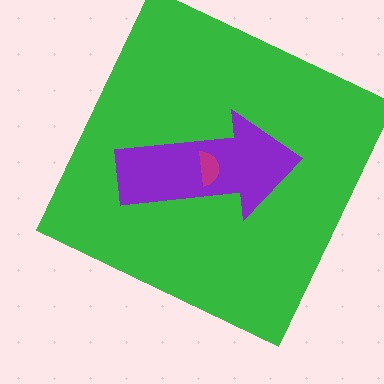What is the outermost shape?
The green square.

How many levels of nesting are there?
3.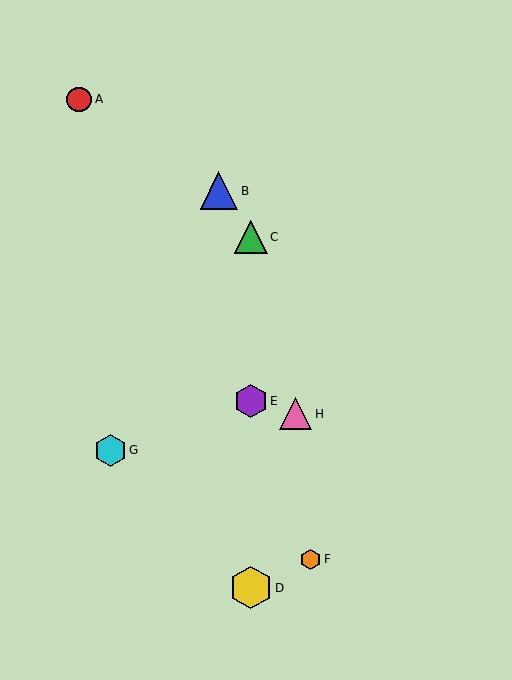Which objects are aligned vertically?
Objects C, D, E are aligned vertically.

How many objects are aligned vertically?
3 objects (C, D, E) are aligned vertically.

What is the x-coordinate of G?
Object G is at x≈110.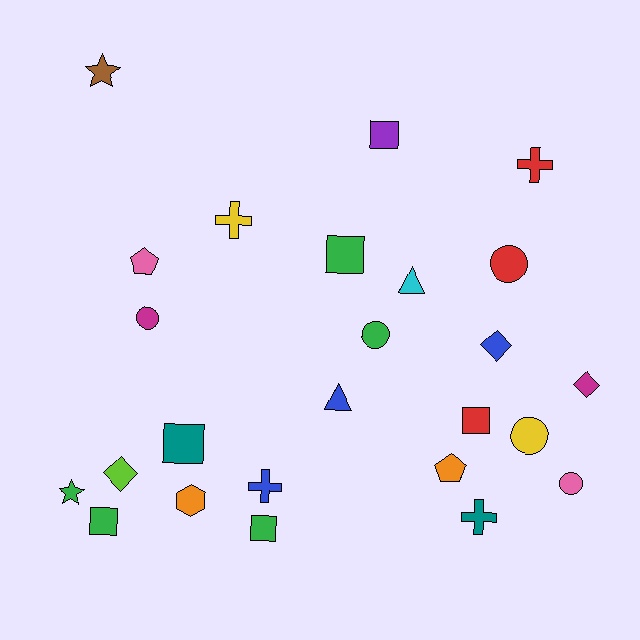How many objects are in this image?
There are 25 objects.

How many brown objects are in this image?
There is 1 brown object.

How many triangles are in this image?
There are 2 triangles.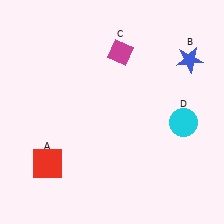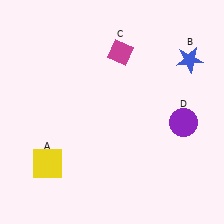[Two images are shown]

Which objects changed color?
A changed from red to yellow. D changed from cyan to purple.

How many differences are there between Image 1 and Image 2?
There are 2 differences between the two images.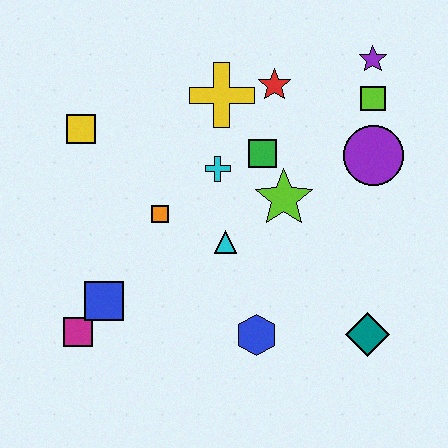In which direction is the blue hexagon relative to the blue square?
The blue hexagon is to the right of the blue square.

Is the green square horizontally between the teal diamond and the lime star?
No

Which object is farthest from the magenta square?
The purple star is farthest from the magenta square.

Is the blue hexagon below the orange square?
Yes